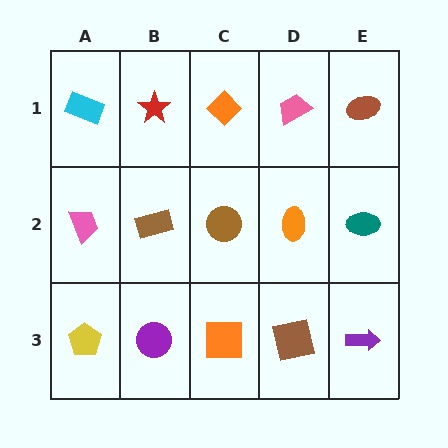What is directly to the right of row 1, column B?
An orange diamond.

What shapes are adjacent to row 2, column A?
A cyan rectangle (row 1, column A), a yellow pentagon (row 3, column A), a brown rectangle (row 2, column B).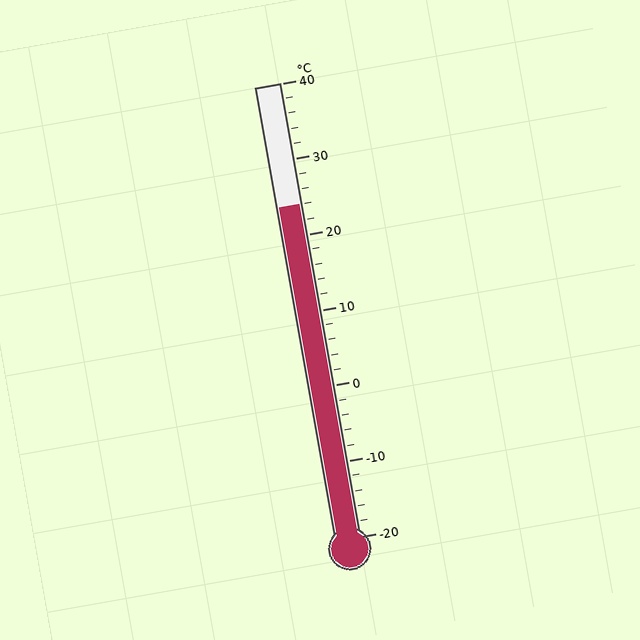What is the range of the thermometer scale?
The thermometer scale ranges from -20°C to 40°C.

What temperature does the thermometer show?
The thermometer shows approximately 24°C.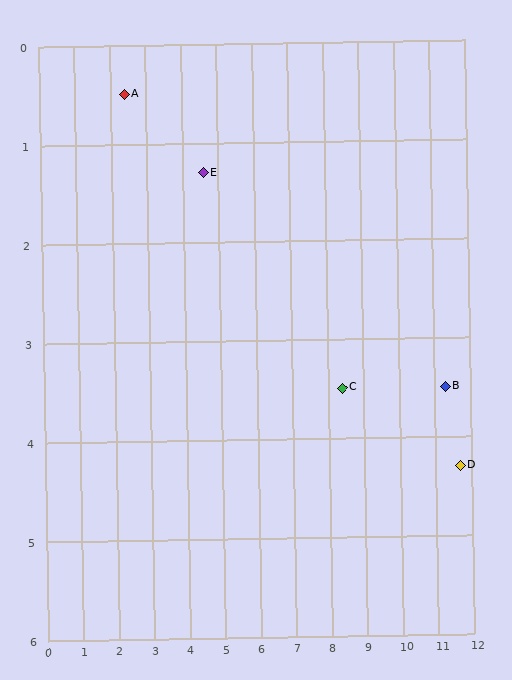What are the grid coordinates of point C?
Point C is at approximately (8.4, 3.5).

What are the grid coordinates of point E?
Point E is at approximately (4.6, 1.3).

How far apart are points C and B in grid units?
Points C and B are about 2.9 grid units apart.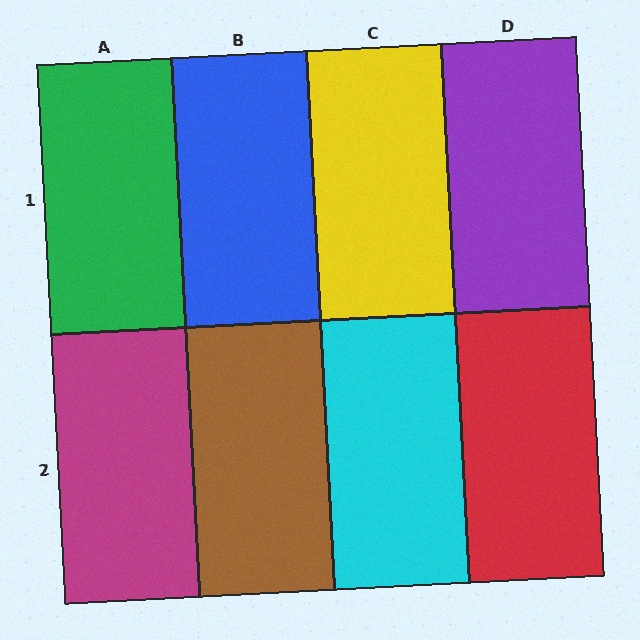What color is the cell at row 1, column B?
Blue.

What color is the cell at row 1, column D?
Purple.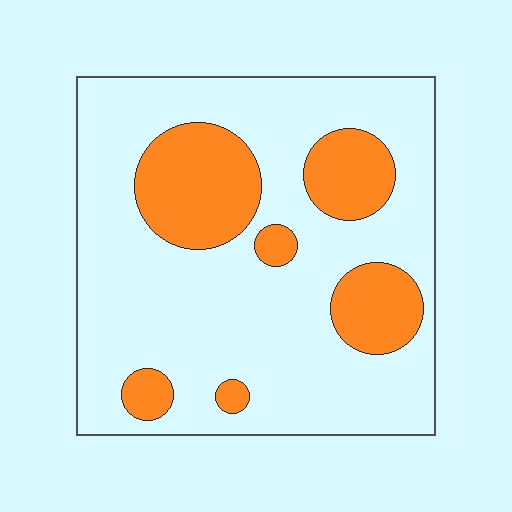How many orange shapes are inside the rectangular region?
6.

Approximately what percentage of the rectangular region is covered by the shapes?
Approximately 25%.